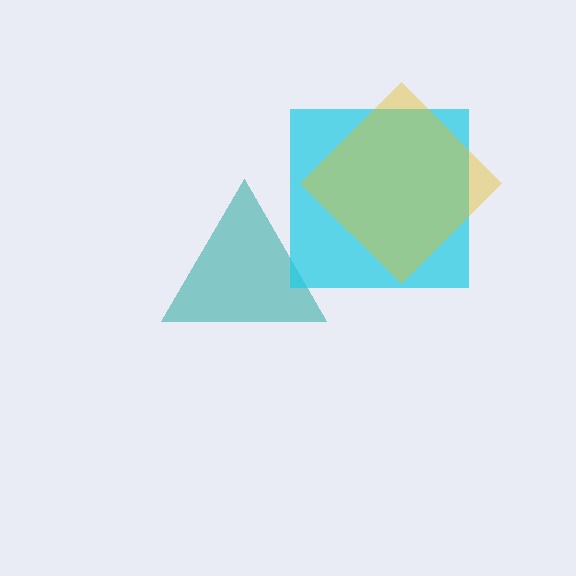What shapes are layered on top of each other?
The layered shapes are: a teal triangle, a cyan square, a yellow diamond.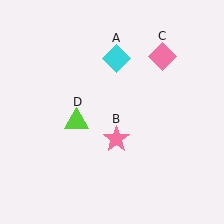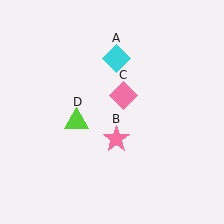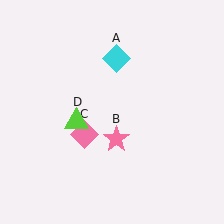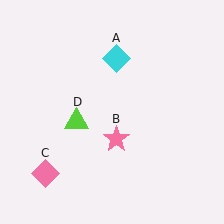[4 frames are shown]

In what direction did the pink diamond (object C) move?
The pink diamond (object C) moved down and to the left.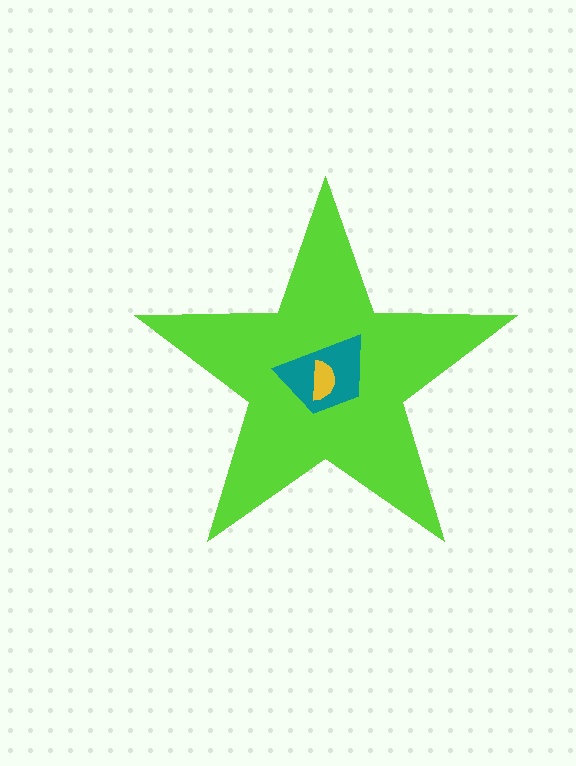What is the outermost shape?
The lime star.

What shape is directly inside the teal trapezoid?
The yellow semicircle.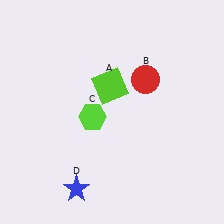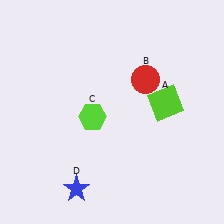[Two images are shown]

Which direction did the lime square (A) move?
The lime square (A) moved right.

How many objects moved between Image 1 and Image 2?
1 object moved between the two images.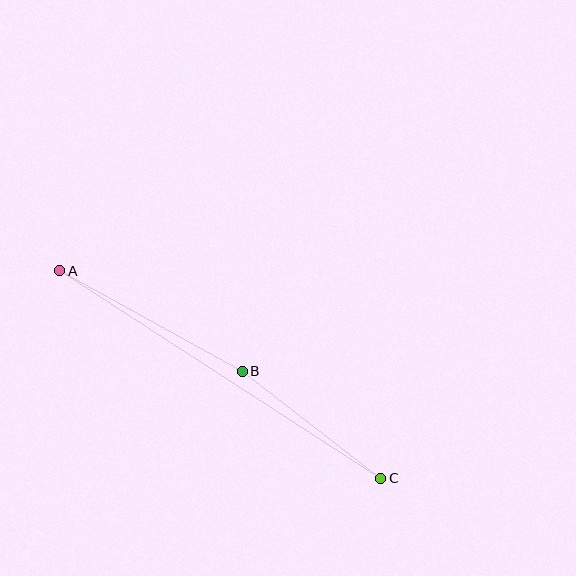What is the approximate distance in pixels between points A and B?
The distance between A and B is approximately 208 pixels.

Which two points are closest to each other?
Points B and C are closest to each other.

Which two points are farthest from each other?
Points A and C are farthest from each other.